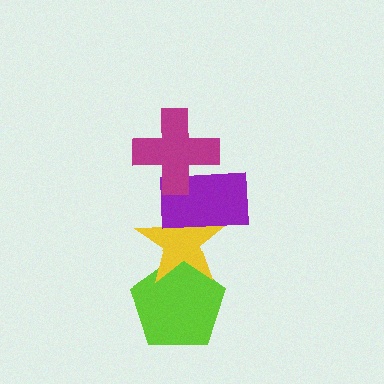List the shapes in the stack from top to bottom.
From top to bottom: the magenta cross, the purple rectangle, the yellow star, the lime pentagon.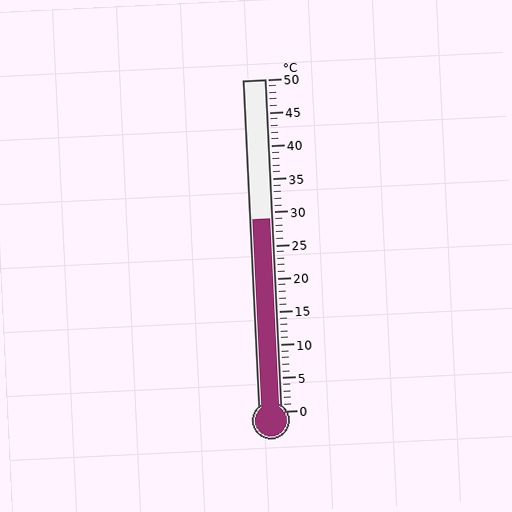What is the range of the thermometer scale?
The thermometer scale ranges from 0°C to 50°C.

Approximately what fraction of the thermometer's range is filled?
The thermometer is filled to approximately 60% of its range.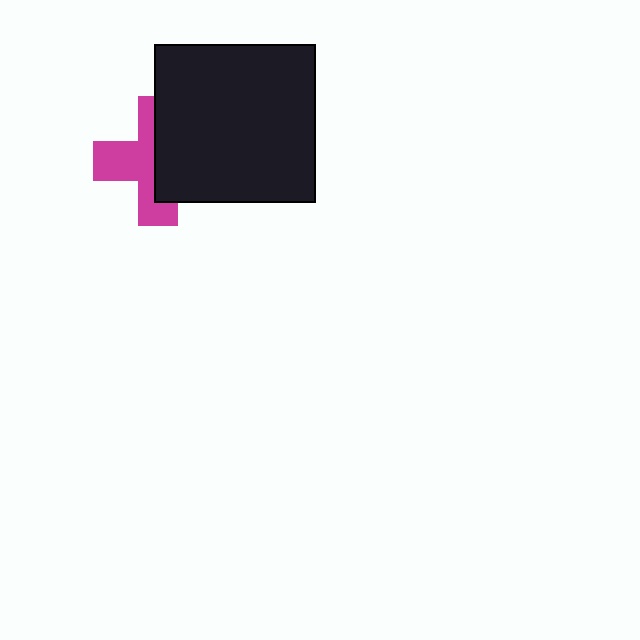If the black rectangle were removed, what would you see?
You would see the complete magenta cross.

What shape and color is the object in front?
The object in front is a black rectangle.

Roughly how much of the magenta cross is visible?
About half of it is visible (roughly 50%).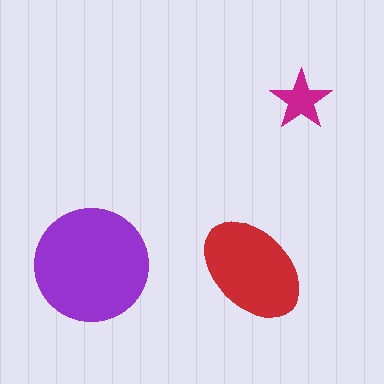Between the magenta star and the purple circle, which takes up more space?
The purple circle.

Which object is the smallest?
The magenta star.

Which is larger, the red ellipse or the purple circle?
The purple circle.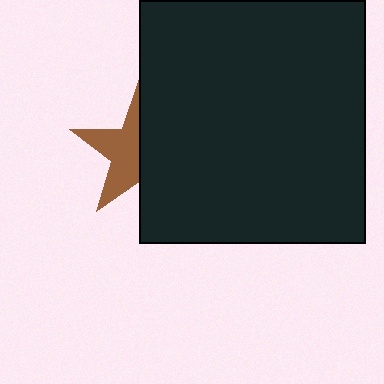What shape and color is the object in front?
The object in front is a black rectangle.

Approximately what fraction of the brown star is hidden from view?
Roughly 50% of the brown star is hidden behind the black rectangle.